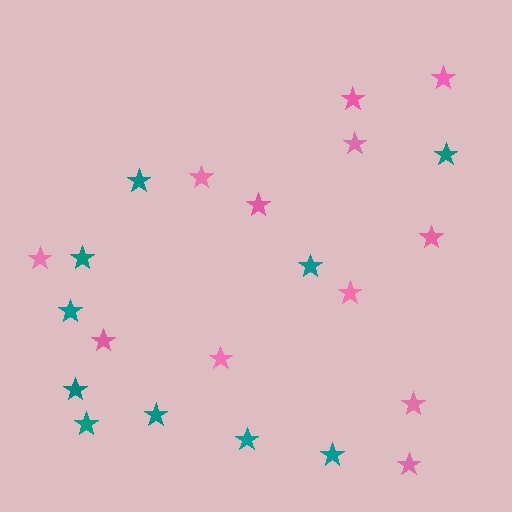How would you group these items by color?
There are 2 groups: one group of teal stars (10) and one group of pink stars (12).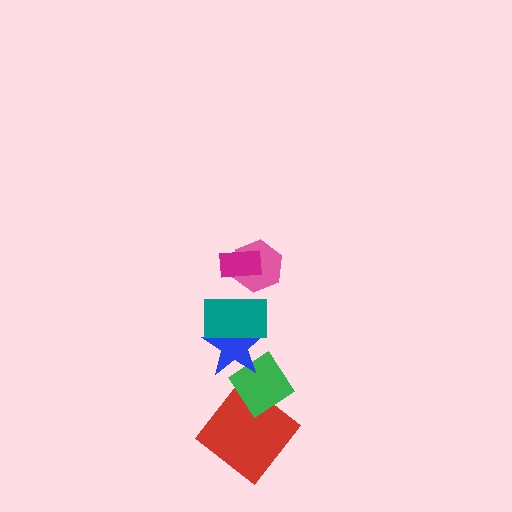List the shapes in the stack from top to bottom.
From top to bottom: the magenta rectangle, the pink hexagon, the teal rectangle, the blue star, the green diamond, the red diamond.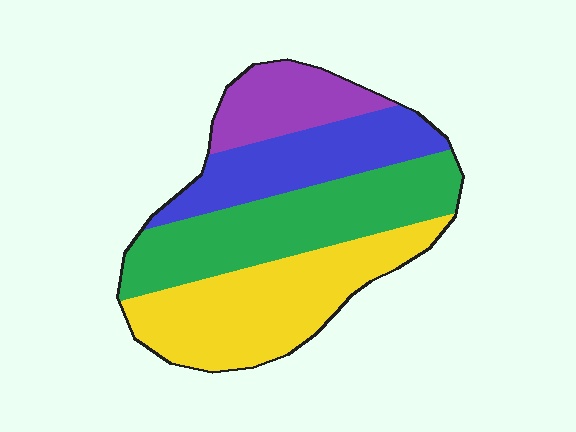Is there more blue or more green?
Green.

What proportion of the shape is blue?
Blue covers about 20% of the shape.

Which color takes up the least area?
Purple, at roughly 15%.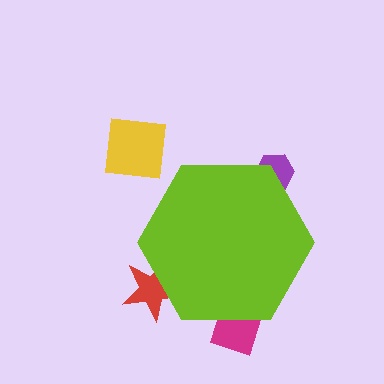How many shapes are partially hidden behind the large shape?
3 shapes are partially hidden.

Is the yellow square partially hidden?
No, the yellow square is fully visible.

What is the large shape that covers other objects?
A lime hexagon.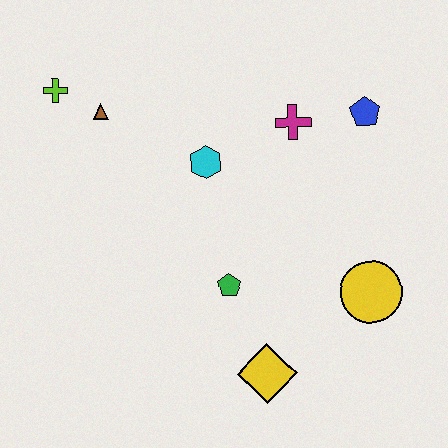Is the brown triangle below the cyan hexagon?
No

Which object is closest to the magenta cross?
The blue pentagon is closest to the magenta cross.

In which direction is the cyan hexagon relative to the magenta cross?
The cyan hexagon is to the left of the magenta cross.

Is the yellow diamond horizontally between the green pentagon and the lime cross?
No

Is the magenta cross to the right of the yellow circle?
No